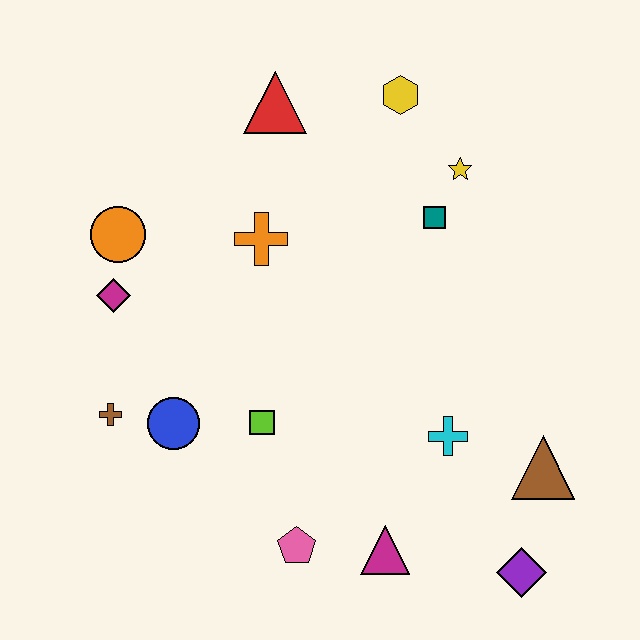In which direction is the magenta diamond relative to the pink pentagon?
The magenta diamond is above the pink pentagon.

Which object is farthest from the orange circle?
The purple diamond is farthest from the orange circle.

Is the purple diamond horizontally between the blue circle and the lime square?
No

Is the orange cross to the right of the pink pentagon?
No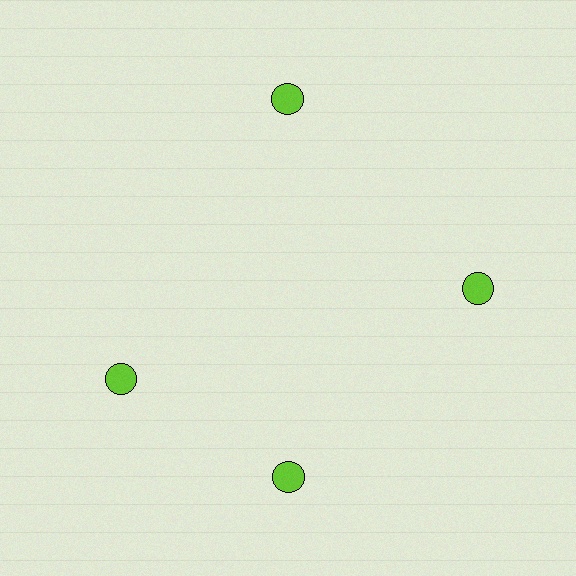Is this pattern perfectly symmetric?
No. The 4 lime circles are arranged in a ring, but one element near the 9 o'clock position is rotated out of alignment along the ring, breaking the 4-fold rotational symmetry.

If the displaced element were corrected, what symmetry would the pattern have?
It would have 4-fold rotational symmetry — the pattern would map onto itself every 90 degrees.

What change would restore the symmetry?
The symmetry would be restored by rotating it back into even spacing with its neighbors so that all 4 circles sit at equal angles and equal distance from the center.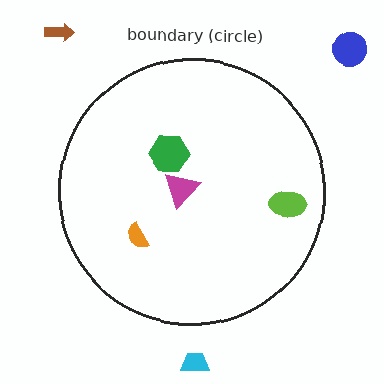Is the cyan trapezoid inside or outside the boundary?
Outside.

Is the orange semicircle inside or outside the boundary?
Inside.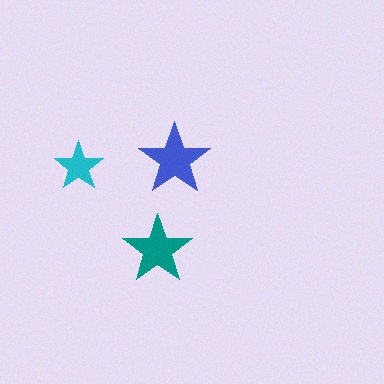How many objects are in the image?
There are 3 objects in the image.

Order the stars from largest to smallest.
the blue one, the teal one, the cyan one.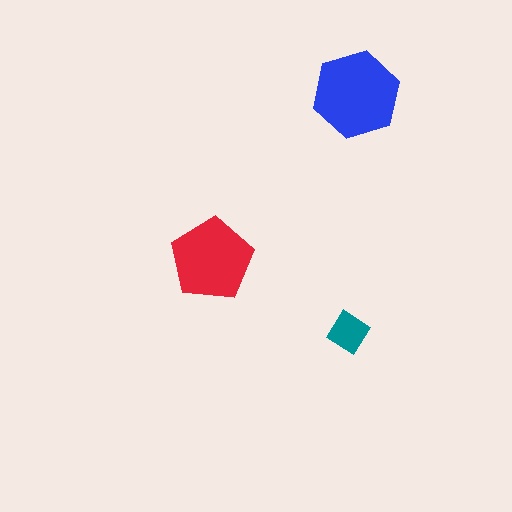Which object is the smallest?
The teal diamond.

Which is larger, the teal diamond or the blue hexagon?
The blue hexagon.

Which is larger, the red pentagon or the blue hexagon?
The blue hexagon.